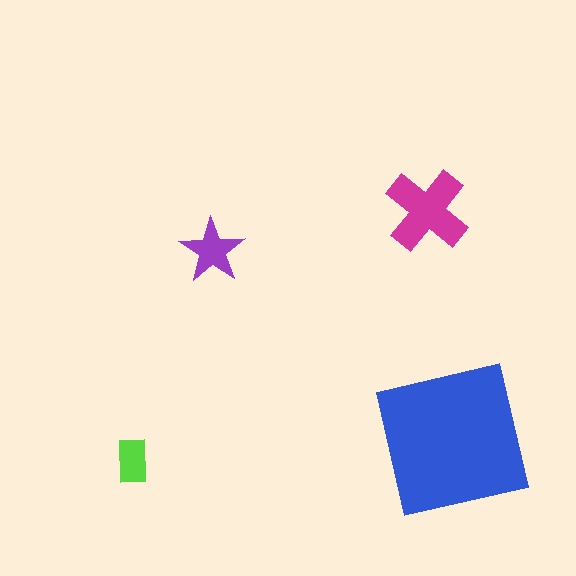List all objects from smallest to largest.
The lime rectangle, the purple star, the magenta cross, the blue square.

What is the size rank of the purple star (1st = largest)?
3rd.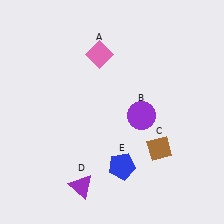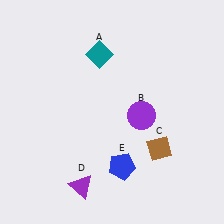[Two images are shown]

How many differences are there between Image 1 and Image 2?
There is 1 difference between the two images.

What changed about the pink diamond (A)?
In Image 1, A is pink. In Image 2, it changed to teal.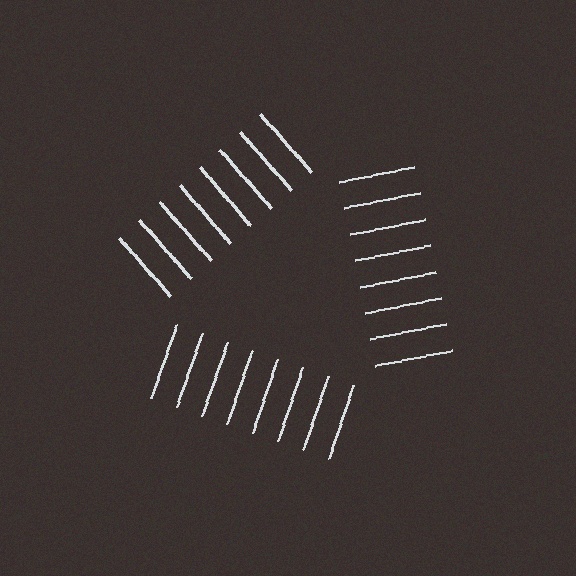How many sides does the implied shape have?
3 sides — the line-ends trace a triangle.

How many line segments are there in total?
24 — 8 along each of the 3 edges.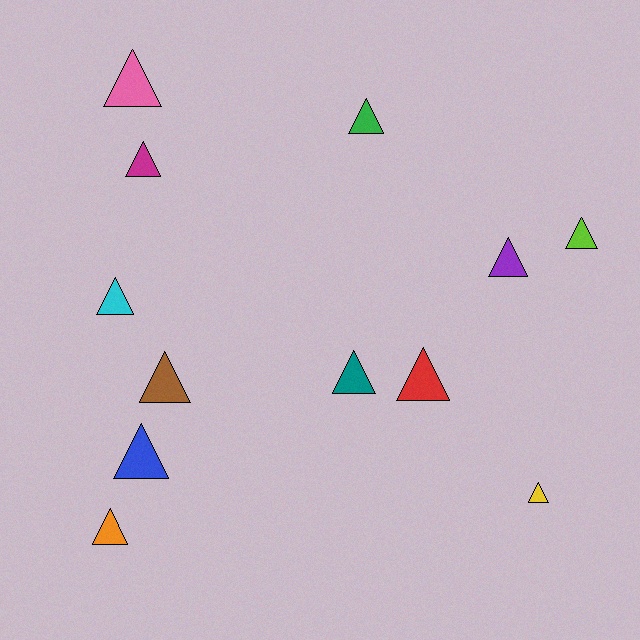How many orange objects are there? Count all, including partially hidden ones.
There is 1 orange object.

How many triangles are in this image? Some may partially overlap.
There are 12 triangles.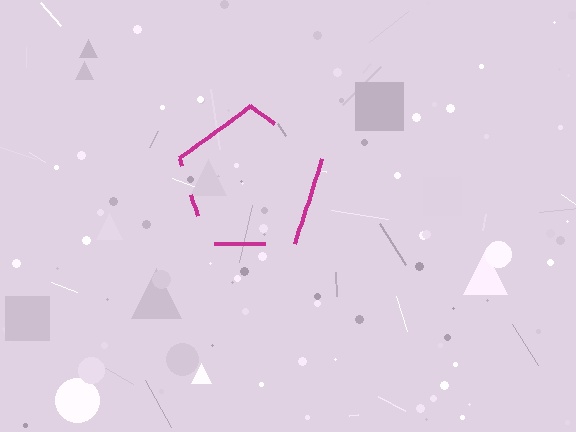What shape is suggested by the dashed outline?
The dashed outline suggests a pentagon.